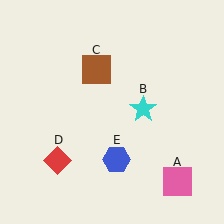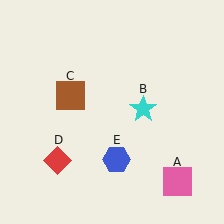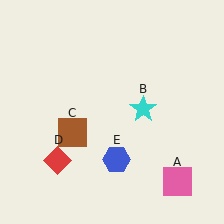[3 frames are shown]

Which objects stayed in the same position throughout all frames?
Pink square (object A) and cyan star (object B) and red diamond (object D) and blue hexagon (object E) remained stationary.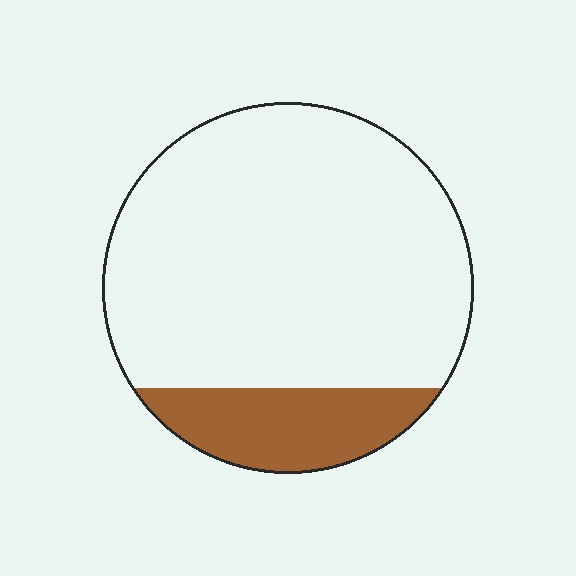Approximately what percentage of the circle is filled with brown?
Approximately 15%.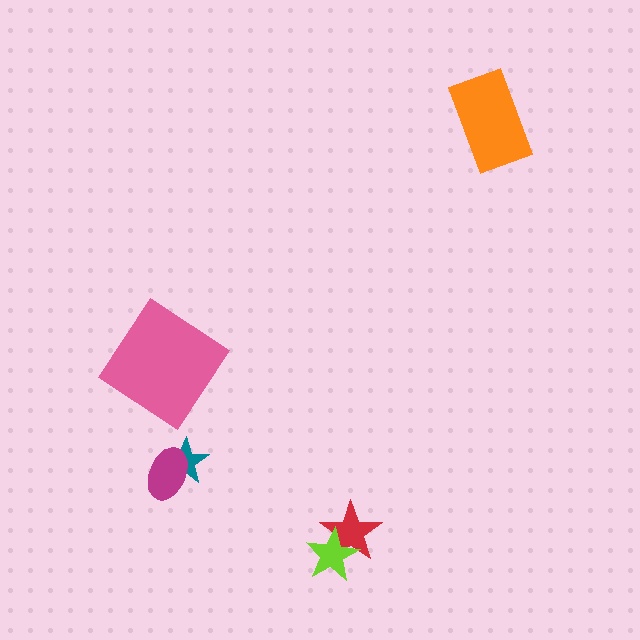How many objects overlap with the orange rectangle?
0 objects overlap with the orange rectangle.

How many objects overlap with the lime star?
1 object overlaps with the lime star.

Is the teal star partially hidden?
Yes, it is partially covered by another shape.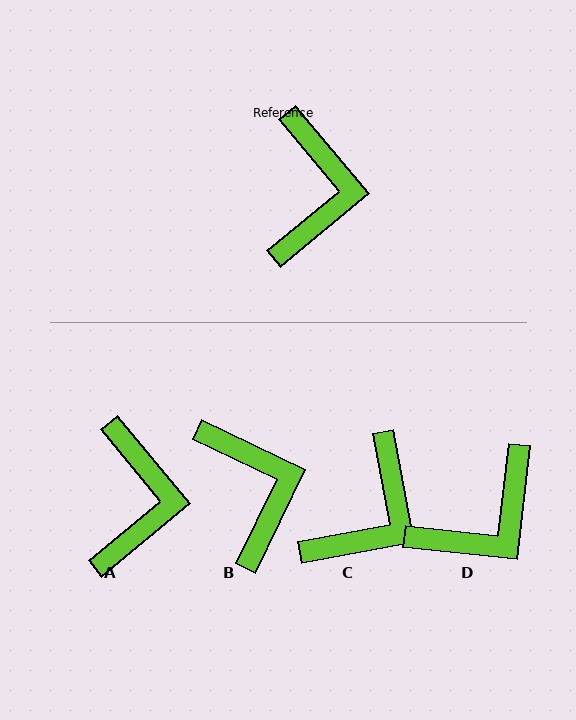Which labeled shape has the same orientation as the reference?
A.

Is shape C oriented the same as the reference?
No, it is off by about 29 degrees.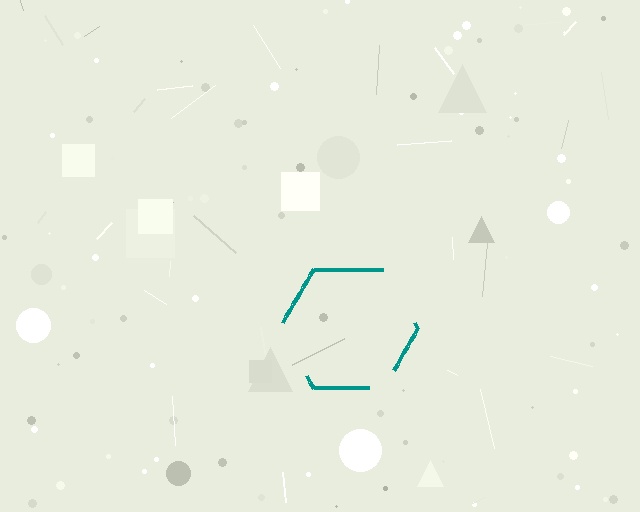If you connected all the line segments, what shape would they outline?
They would outline a hexagon.